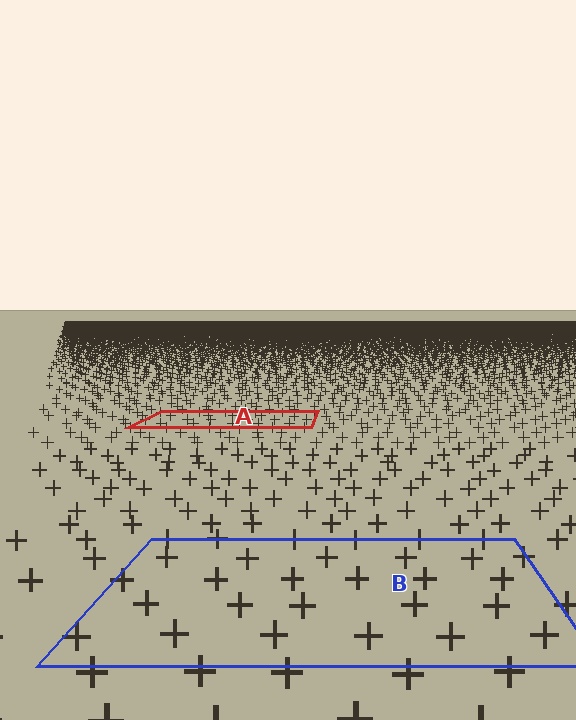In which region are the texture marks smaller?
The texture marks are smaller in region A, because it is farther away.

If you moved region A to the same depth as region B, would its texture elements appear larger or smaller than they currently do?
They would appear larger. At a closer depth, the same texture elements are projected at a bigger on-screen size.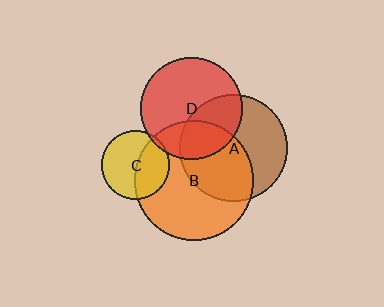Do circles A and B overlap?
Yes.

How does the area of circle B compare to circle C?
Approximately 3.0 times.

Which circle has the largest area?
Circle B (orange).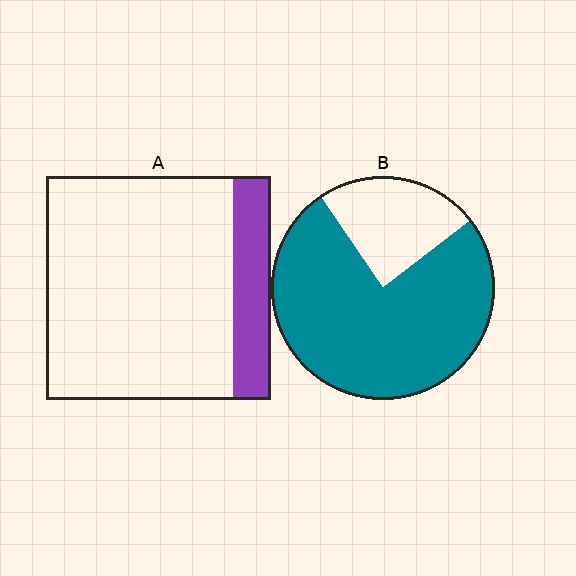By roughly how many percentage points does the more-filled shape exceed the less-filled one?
By roughly 60 percentage points (B over A).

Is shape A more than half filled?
No.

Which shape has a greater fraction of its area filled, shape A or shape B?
Shape B.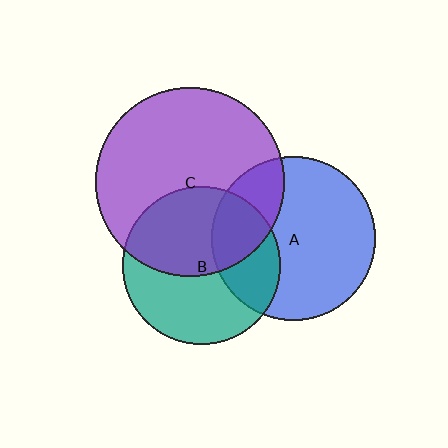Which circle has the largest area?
Circle C (purple).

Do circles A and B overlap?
Yes.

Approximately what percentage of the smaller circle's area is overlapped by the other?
Approximately 30%.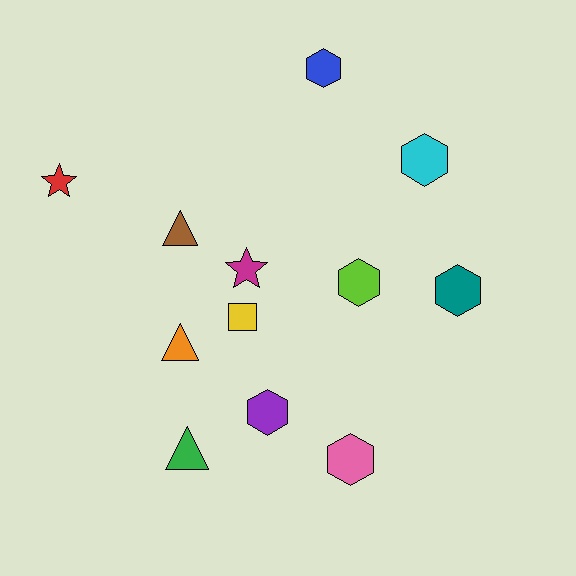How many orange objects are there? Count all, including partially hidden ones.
There is 1 orange object.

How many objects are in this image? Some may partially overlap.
There are 12 objects.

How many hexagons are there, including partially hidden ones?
There are 6 hexagons.